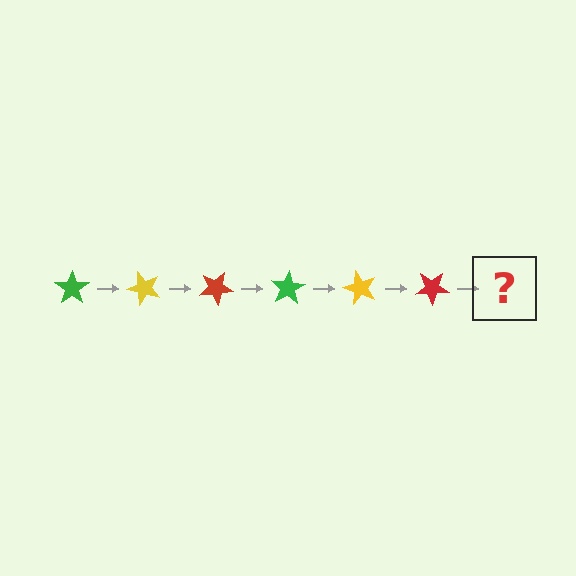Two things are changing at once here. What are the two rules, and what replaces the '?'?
The two rules are that it rotates 50 degrees each step and the color cycles through green, yellow, and red. The '?' should be a green star, rotated 300 degrees from the start.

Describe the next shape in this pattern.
It should be a green star, rotated 300 degrees from the start.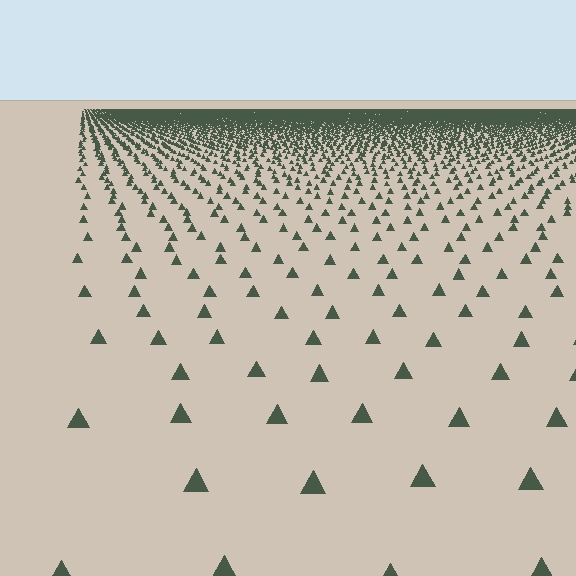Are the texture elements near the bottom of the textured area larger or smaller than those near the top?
Larger. Near the bottom, elements are closer to the viewer and appear at a bigger on-screen size.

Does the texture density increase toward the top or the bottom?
Density increases toward the top.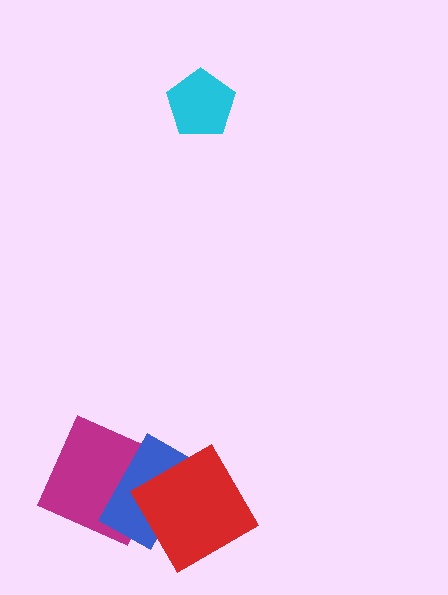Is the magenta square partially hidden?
Yes, it is partially covered by another shape.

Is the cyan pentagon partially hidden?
No, no other shape covers it.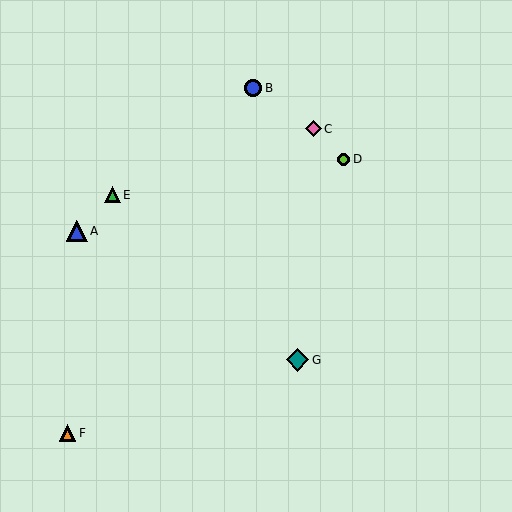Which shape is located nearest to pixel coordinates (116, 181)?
The green triangle (labeled E) at (113, 195) is nearest to that location.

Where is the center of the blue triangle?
The center of the blue triangle is at (77, 231).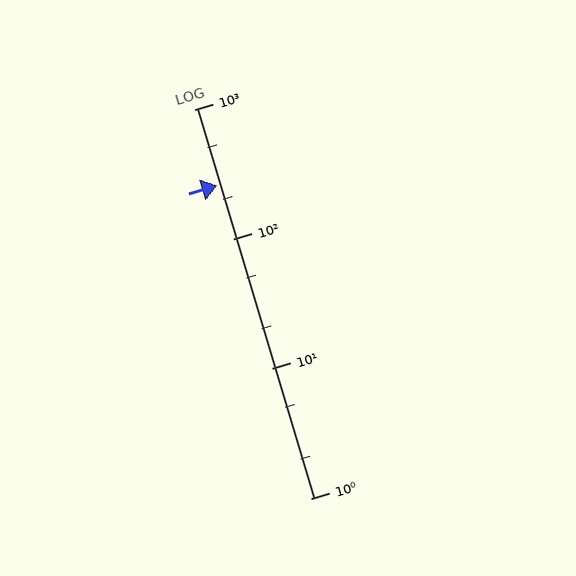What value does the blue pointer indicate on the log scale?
The pointer indicates approximately 260.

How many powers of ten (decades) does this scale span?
The scale spans 3 decades, from 1 to 1000.